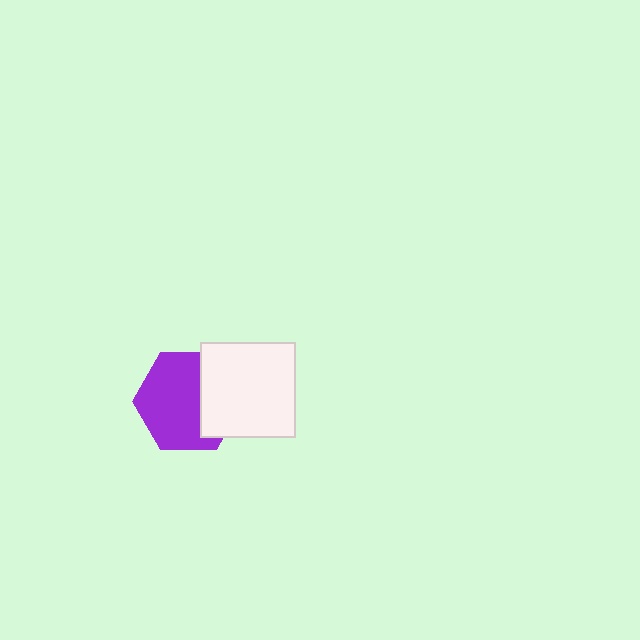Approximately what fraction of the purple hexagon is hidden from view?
Roughly 34% of the purple hexagon is hidden behind the white square.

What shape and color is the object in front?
The object in front is a white square.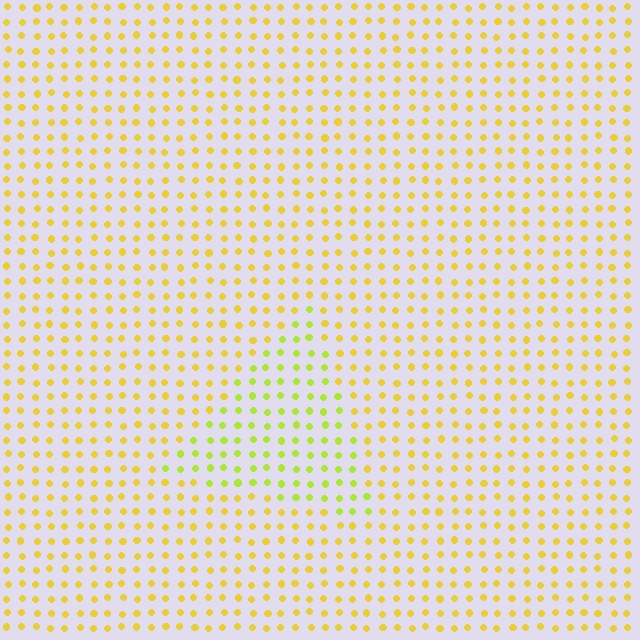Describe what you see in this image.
The image is filled with small yellow elements in a uniform arrangement. A triangle-shaped region is visible where the elements are tinted to a slightly different hue, forming a subtle color boundary.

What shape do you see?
I see a triangle.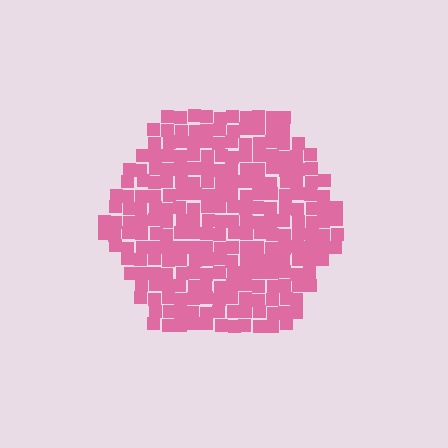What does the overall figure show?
The overall figure shows a hexagon.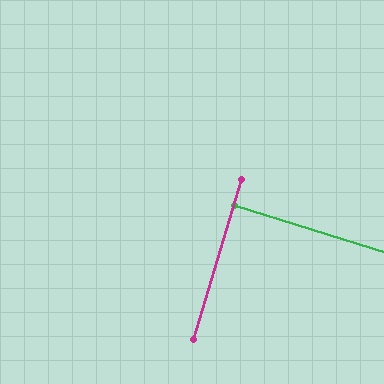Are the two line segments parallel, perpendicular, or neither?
Perpendicular — they meet at approximately 89°.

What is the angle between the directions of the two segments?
Approximately 89 degrees.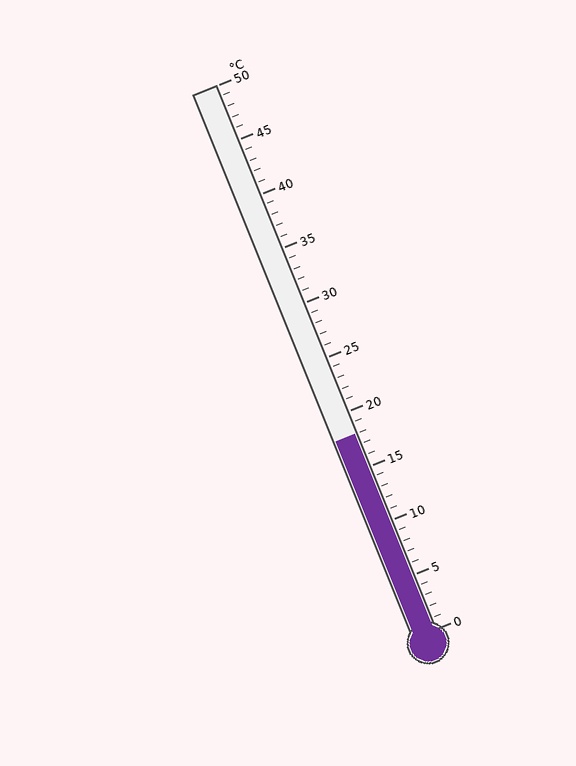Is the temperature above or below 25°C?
The temperature is below 25°C.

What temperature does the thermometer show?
The thermometer shows approximately 18°C.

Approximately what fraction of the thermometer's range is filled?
The thermometer is filled to approximately 35% of its range.